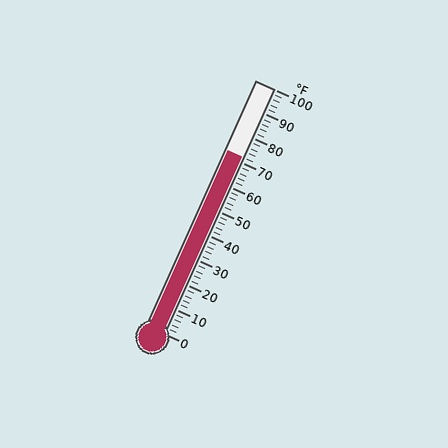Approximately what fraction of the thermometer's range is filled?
The thermometer is filled to approximately 70% of its range.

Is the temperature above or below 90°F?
The temperature is below 90°F.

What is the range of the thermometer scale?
The thermometer scale ranges from 0°F to 100°F.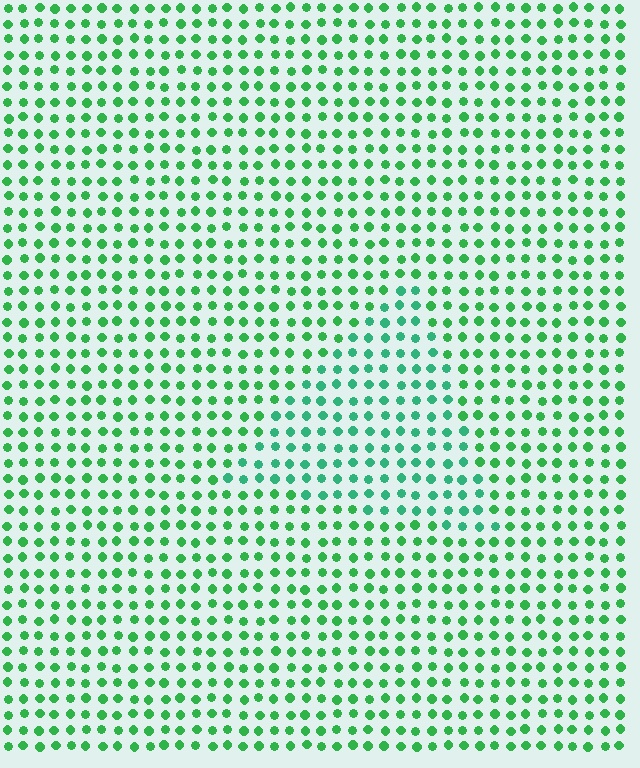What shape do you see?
I see a triangle.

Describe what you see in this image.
The image is filled with small green elements in a uniform arrangement. A triangle-shaped region is visible where the elements are tinted to a slightly different hue, forming a subtle color boundary.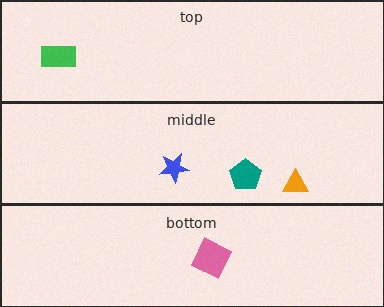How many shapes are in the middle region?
3.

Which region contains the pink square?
The bottom region.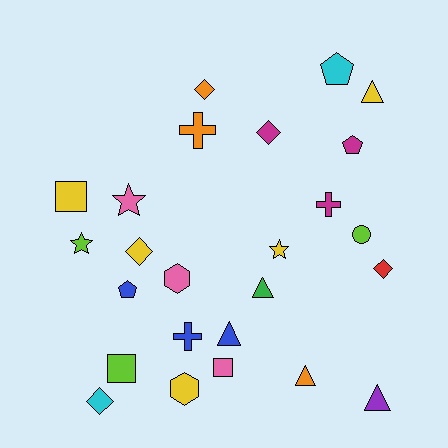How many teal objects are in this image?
There are no teal objects.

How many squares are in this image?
There are 3 squares.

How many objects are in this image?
There are 25 objects.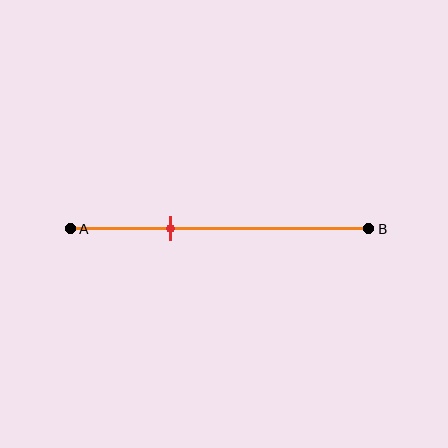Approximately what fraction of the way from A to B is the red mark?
The red mark is approximately 35% of the way from A to B.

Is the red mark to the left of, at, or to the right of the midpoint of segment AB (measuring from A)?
The red mark is to the left of the midpoint of segment AB.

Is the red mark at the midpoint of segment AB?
No, the mark is at about 35% from A, not at the 50% midpoint.